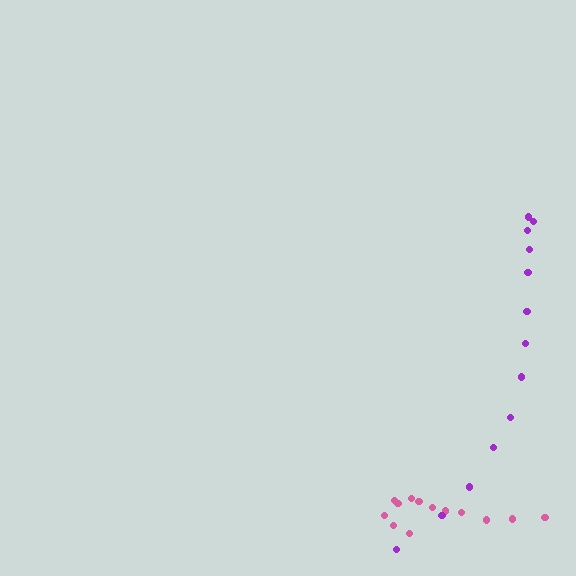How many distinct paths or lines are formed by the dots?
There are 2 distinct paths.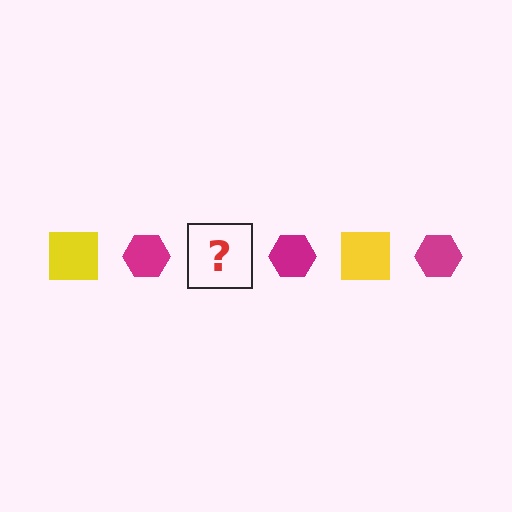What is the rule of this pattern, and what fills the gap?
The rule is that the pattern alternates between yellow square and magenta hexagon. The gap should be filled with a yellow square.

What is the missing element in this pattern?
The missing element is a yellow square.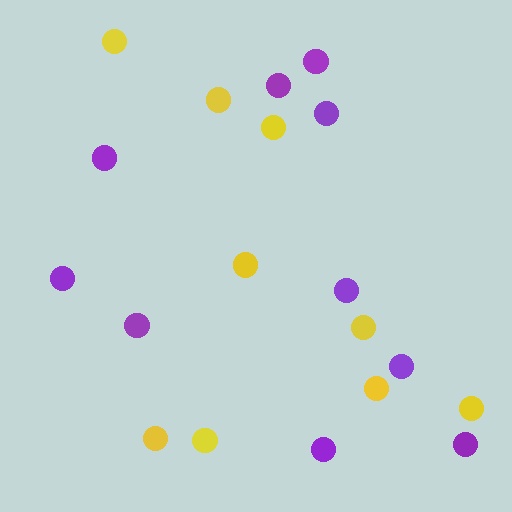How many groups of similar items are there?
There are 2 groups: one group of purple circles (10) and one group of yellow circles (9).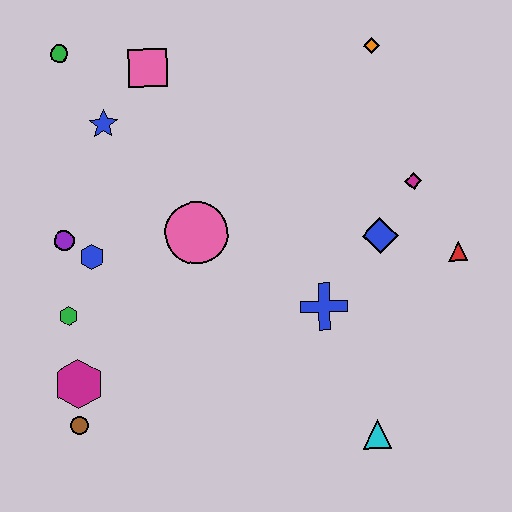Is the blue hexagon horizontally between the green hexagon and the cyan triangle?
Yes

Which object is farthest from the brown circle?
The orange diamond is farthest from the brown circle.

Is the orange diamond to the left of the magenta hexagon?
No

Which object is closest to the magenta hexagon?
The brown circle is closest to the magenta hexagon.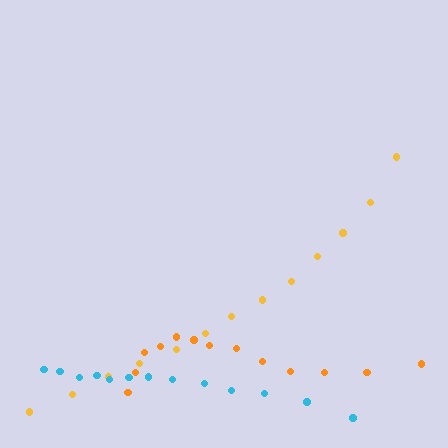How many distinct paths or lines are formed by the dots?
There are 3 distinct paths.